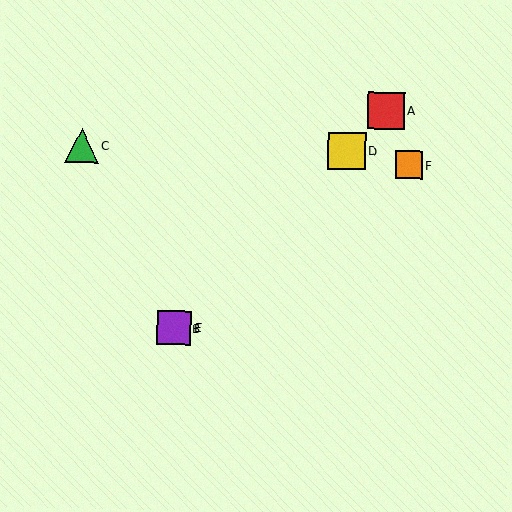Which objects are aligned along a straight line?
Objects A, B, D, E are aligned along a straight line.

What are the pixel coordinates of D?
Object D is at (347, 151).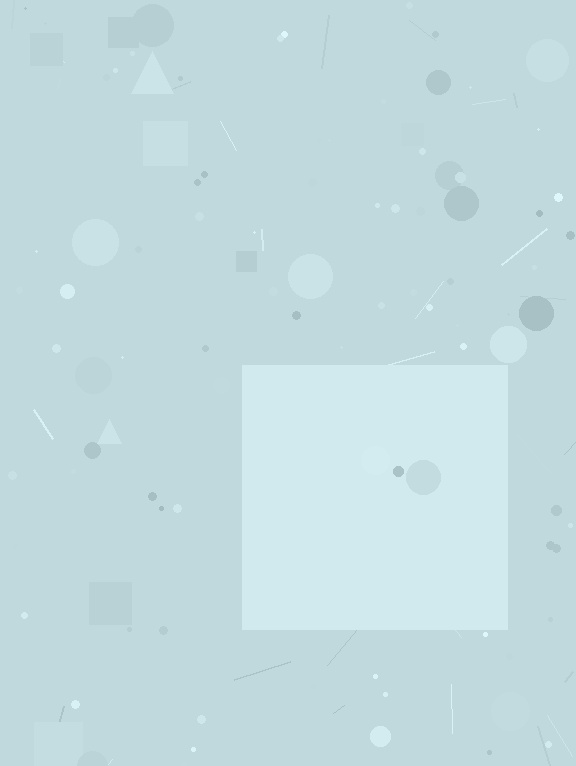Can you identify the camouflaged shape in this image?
The camouflaged shape is a square.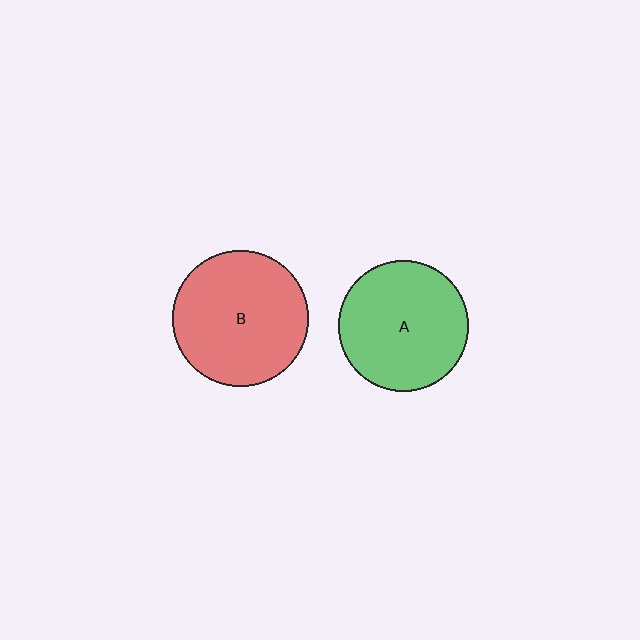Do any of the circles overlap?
No, none of the circles overlap.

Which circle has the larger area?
Circle B (red).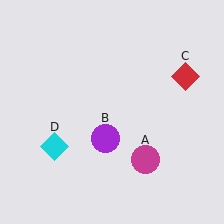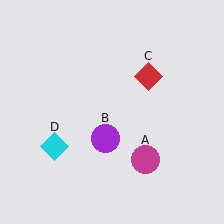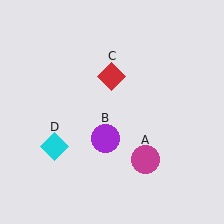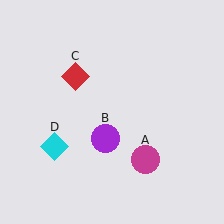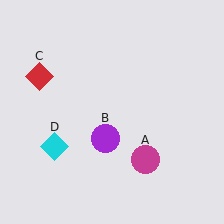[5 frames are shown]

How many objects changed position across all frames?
1 object changed position: red diamond (object C).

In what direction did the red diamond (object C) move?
The red diamond (object C) moved left.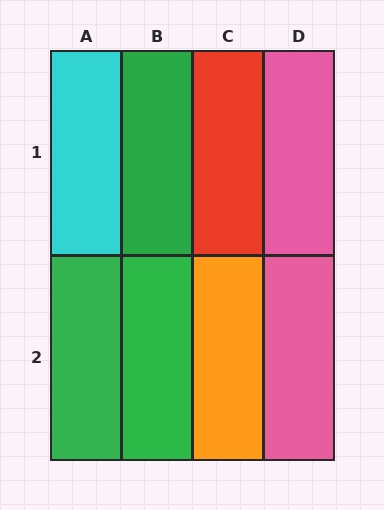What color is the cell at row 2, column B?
Green.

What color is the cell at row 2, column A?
Green.